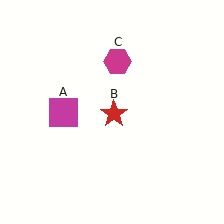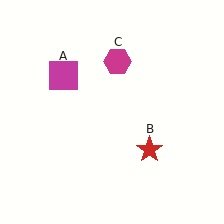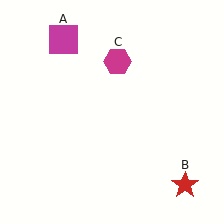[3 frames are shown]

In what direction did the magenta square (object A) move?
The magenta square (object A) moved up.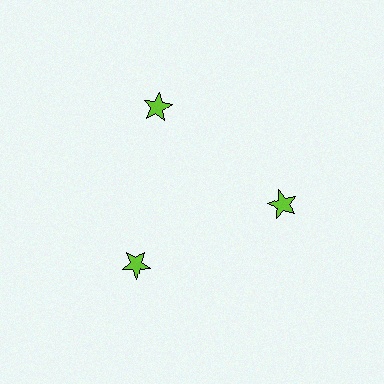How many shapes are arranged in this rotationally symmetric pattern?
There are 3 shapes, arranged in 3 groups of 1.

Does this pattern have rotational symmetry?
Yes, this pattern has 3-fold rotational symmetry. It looks the same after rotating 120 degrees around the center.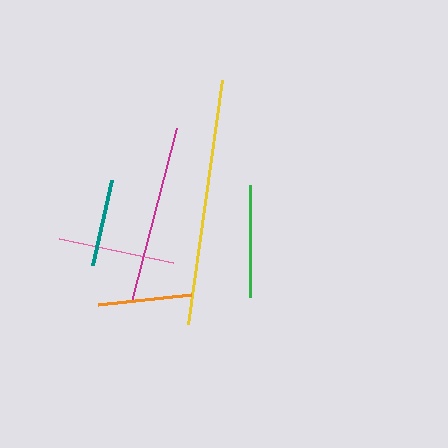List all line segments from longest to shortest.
From longest to shortest: yellow, magenta, pink, green, orange, teal.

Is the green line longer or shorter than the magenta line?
The magenta line is longer than the green line.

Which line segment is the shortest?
The teal line is the shortest at approximately 87 pixels.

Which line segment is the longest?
The yellow line is the longest at approximately 246 pixels.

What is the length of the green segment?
The green segment is approximately 112 pixels long.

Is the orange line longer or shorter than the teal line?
The orange line is longer than the teal line.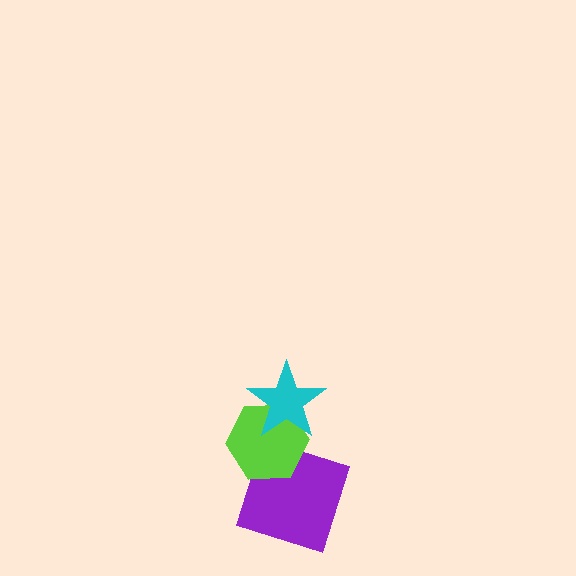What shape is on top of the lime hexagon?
The cyan star is on top of the lime hexagon.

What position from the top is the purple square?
The purple square is 3rd from the top.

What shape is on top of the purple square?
The lime hexagon is on top of the purple square.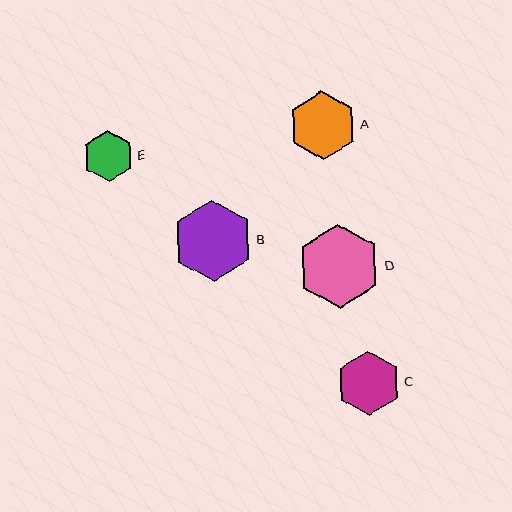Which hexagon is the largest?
Hexagon D is the largest with a size of approximately 84 pixels.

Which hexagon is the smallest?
Hexagon E is the smallest with a size of approximately 51 pixels.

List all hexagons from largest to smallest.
From largest to smallest: D, B, A, C, E.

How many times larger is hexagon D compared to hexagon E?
Hexagon D is approximately 1.6 times the size of hexagon E.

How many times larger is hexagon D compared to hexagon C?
Hexagon D is approximately 1.3 times the size of hexagon C.